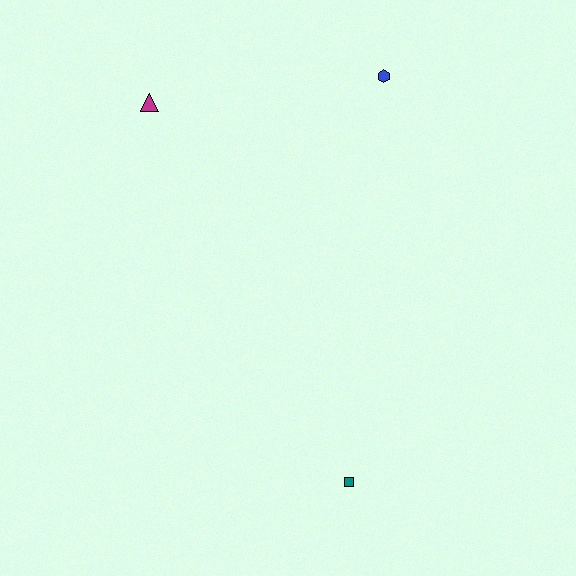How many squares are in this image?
There is 1 square.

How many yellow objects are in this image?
There are no yellow objects.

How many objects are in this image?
There are 3 objects.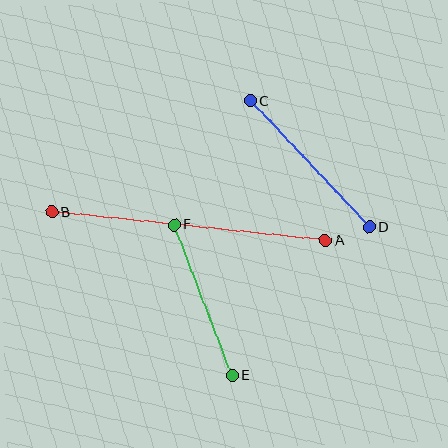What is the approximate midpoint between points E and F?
The midpoint is at approximately (203, 300) pixels.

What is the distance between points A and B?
The distance is approximately 275 pixels.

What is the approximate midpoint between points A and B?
The midpoint is at approximately (188, 226) pixels.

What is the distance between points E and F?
The distance is approximately 161 pixels.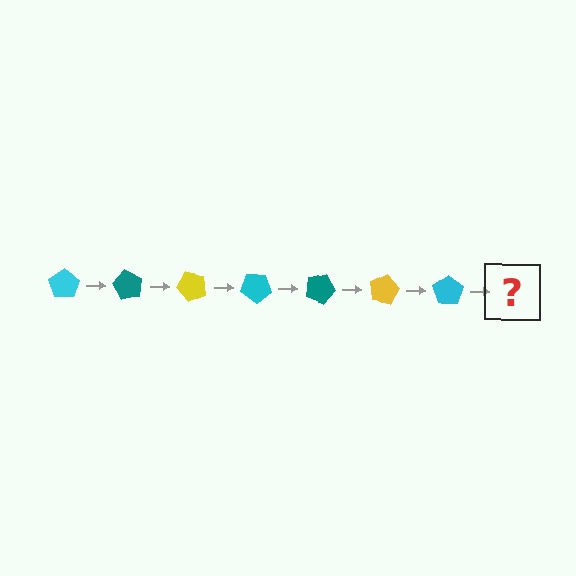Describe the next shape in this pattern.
It should be a teal pentagon, rotated 420 degrees from the start.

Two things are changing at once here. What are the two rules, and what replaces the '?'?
The two rules are that it rotates 60 degrees each step and the color cycles through cyan, teal, and yellow. The '?' should be a teal pentagon, rotated 420 degrees from the start.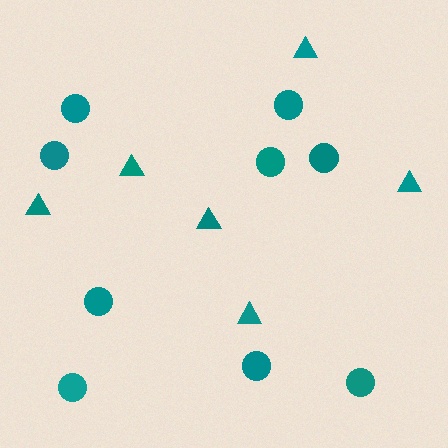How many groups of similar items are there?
There are 2 groups: one group of triangles (6) and one group of circles (9).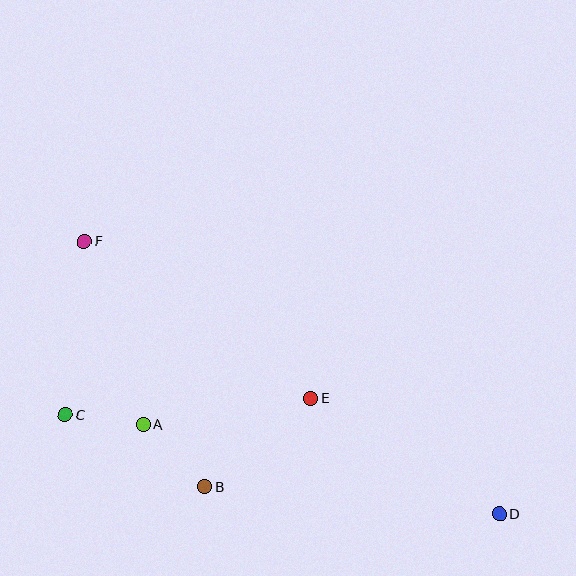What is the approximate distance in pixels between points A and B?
The distance between A and B is approximately 87 pixels.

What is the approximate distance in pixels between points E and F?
The distance between E and F is approximately 276 pixels.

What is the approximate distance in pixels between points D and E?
The distance between D and E is approximately 221 pixels.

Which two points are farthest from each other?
Points D and F are farthest from each other.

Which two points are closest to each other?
Points A and C are closest to each other.